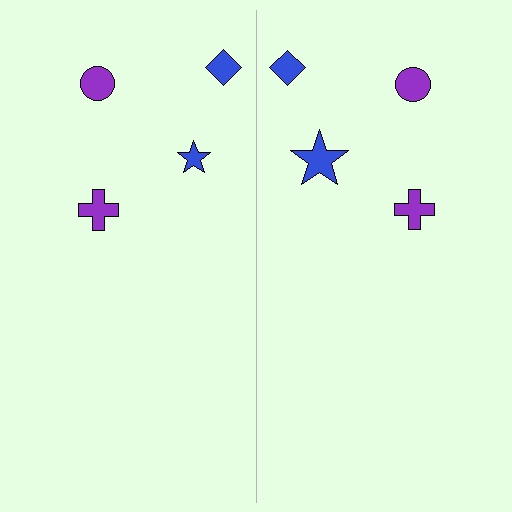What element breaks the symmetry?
The blue star on the right side has a different size than its mirror counterpart.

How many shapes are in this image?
There are 8 shapes in this image.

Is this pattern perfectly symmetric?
No, the pattern is not perfectly symmetric. The blue star on the right side has a different size than its mirror counterpart.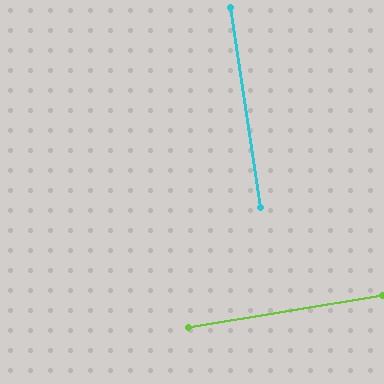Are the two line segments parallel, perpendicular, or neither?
Perpendicular — they meet at approximately 89°.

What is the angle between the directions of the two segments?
Approximately 89 degrees.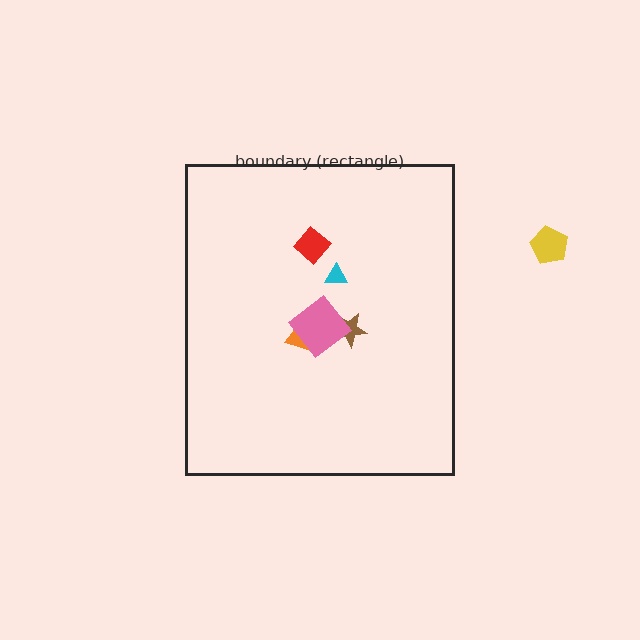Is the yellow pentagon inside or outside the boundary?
Outside.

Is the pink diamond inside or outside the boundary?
Inside.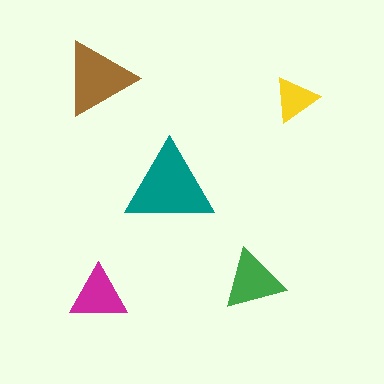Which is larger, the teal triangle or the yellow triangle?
The teal one.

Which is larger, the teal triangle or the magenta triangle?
The teal one.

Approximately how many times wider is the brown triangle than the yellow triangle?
About 1.5 times wider.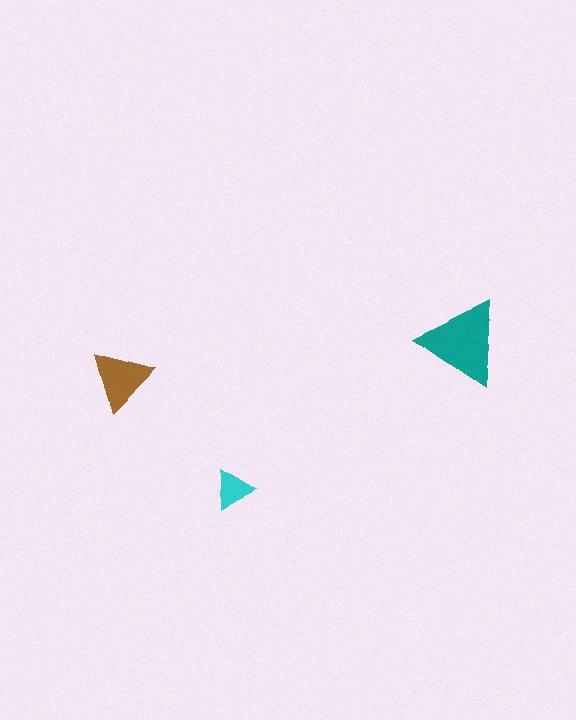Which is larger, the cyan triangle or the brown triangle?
The brown one.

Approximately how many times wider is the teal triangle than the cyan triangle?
About 2 times wider.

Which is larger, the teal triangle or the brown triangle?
The teal one.